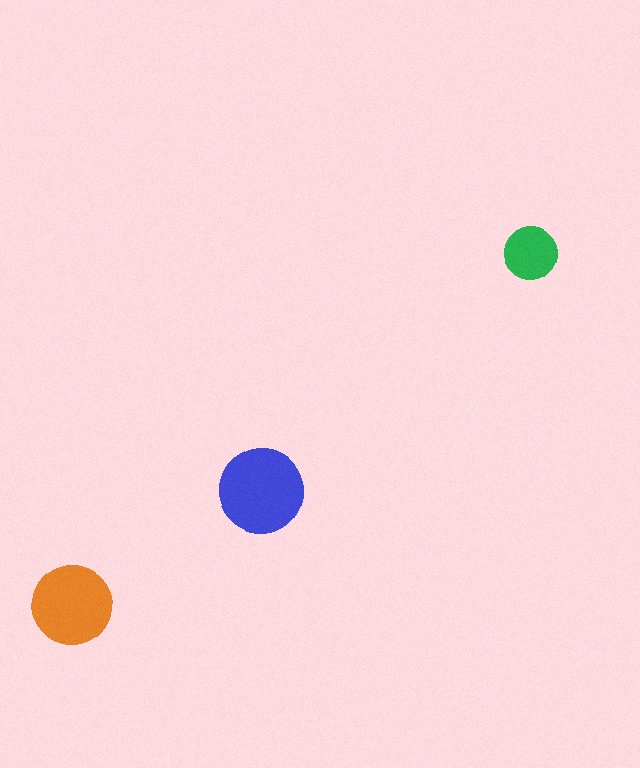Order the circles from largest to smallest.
the blue one, the orange one, the green one.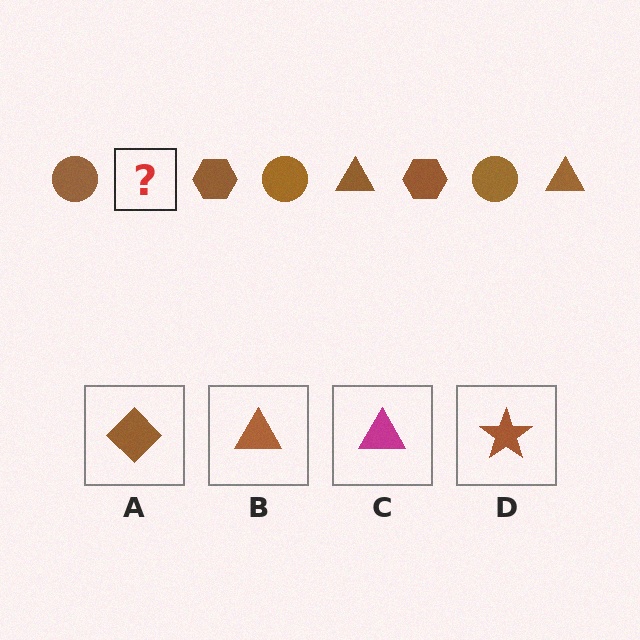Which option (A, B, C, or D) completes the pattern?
B.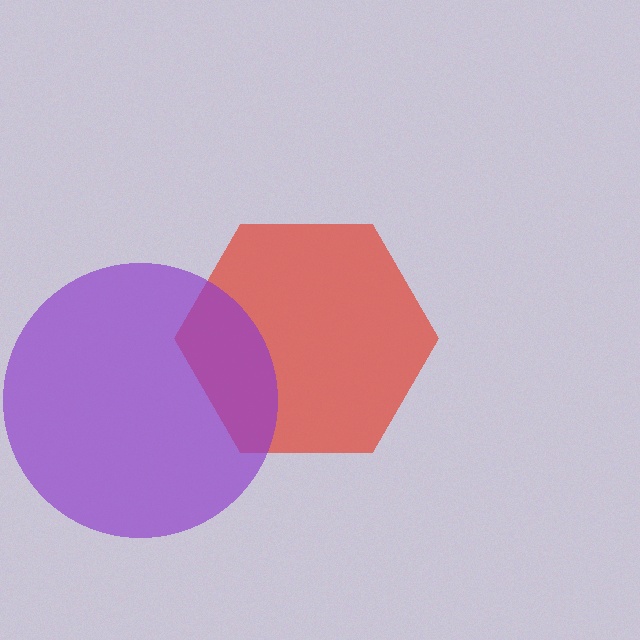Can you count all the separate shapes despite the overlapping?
Yes, there are 2 separate shapes.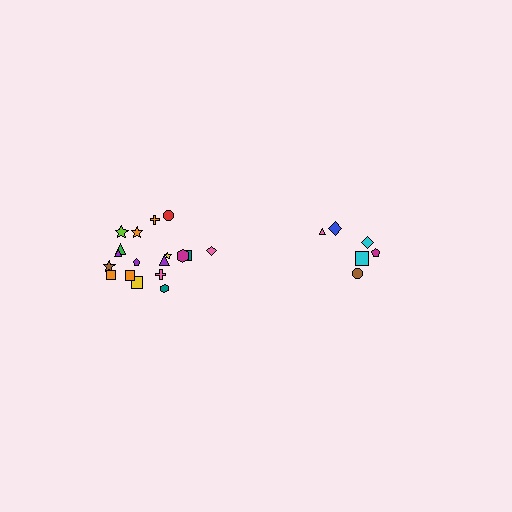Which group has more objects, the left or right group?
The left group.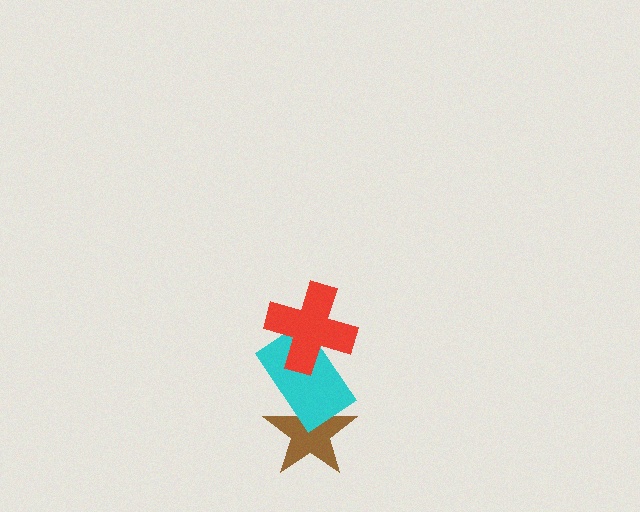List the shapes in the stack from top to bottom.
From top to bottom: the red cross, the cyan rectangle, the brown star.